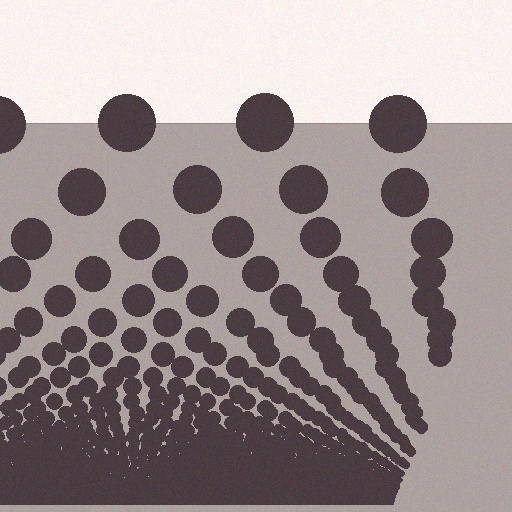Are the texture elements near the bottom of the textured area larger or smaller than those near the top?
Smaller. The gradient is inverted — elements near the bottom are smaller and denser.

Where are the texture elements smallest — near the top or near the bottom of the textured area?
Near the bottom.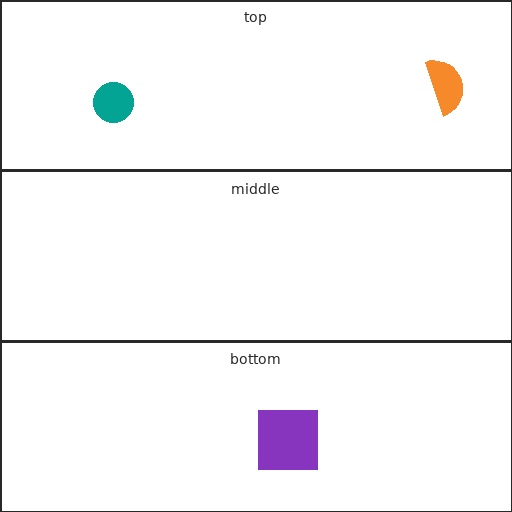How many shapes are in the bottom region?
1.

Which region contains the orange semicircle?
The top region.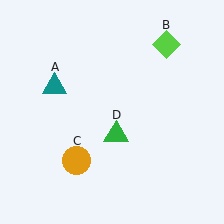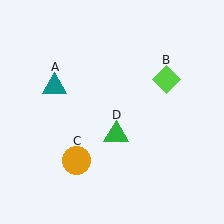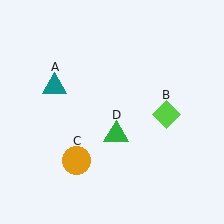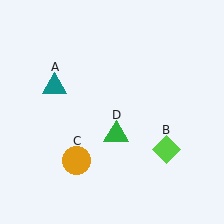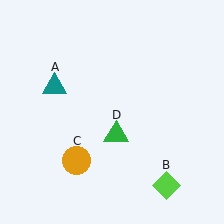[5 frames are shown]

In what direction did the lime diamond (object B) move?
The lime diamond (object B) moved down.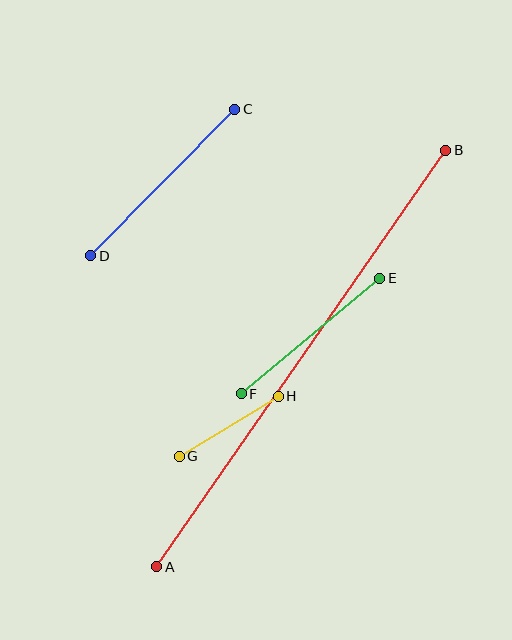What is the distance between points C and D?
The distance is approximately 205 pixels.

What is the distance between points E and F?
The distance is approximately 180 pixels.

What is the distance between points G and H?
The distance is approximately 116 pixels.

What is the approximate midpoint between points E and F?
The midpoint is at approximately (311, 336) pixels.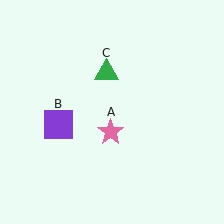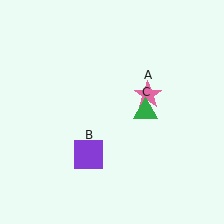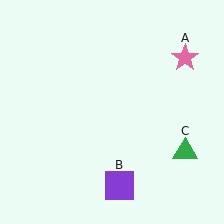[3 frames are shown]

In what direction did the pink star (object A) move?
The pink star (object A) moved up and to the right.